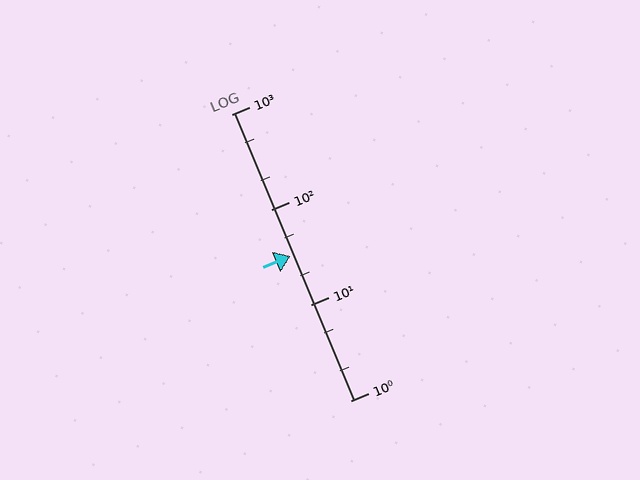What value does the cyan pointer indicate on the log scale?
The pointer indicates approximately 33.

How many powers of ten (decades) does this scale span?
The scale spans 3 decades, from 1 to 1000.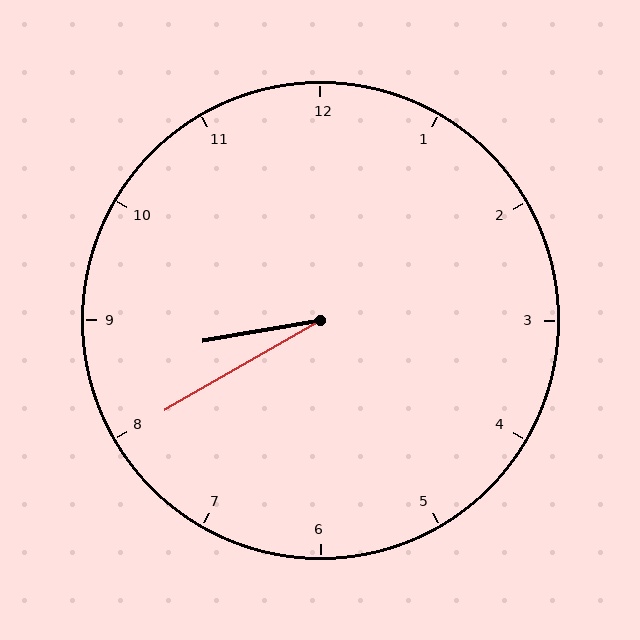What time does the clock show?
8:40.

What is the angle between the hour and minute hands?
Approximately 20 degrees.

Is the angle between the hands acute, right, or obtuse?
It is acute.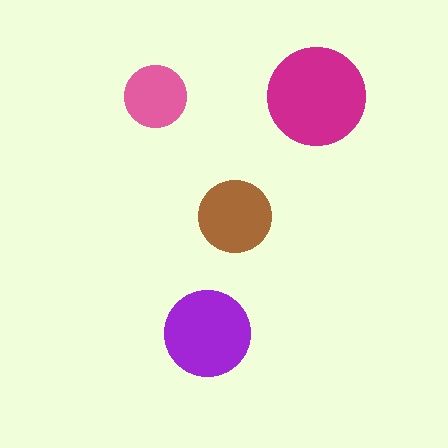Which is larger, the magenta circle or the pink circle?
The magenta one.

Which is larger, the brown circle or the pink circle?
The brown one.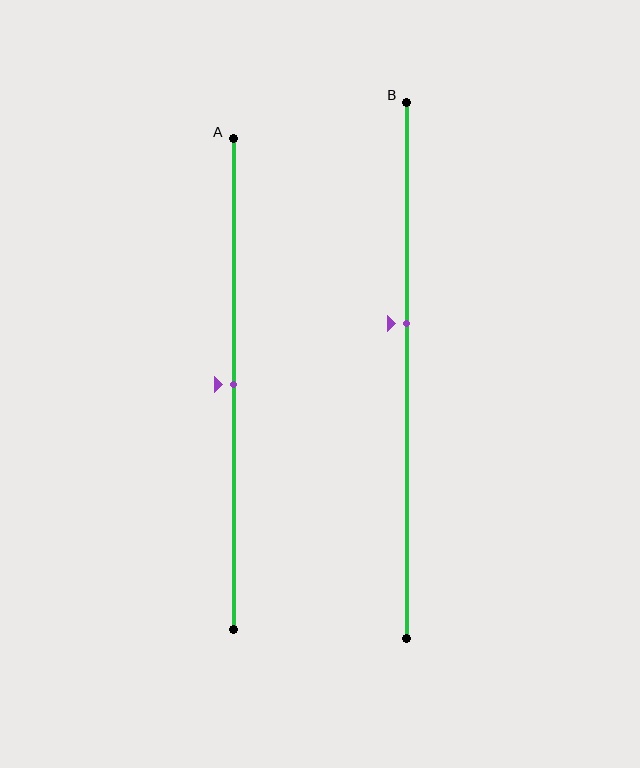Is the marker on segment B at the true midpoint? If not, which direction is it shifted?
No, the marker on segment B is shifted upward by about 9% of the segment length.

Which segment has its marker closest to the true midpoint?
Segment A has its marker closest to the true midpoint.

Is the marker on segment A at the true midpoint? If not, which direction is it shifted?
Yes, the marker on segment A is at the true midpoint.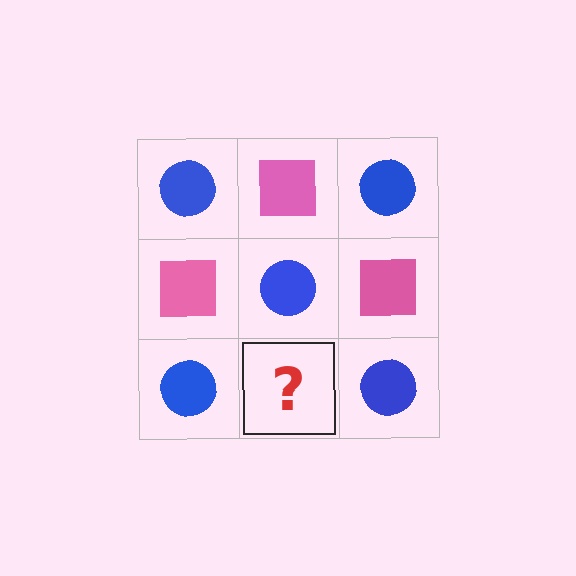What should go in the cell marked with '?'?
The missing cell should contain a pink square.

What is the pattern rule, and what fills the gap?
The rule is that it alternates blue circle and pink square in a checkerboard pattern. The gap should be filled with a pink square.